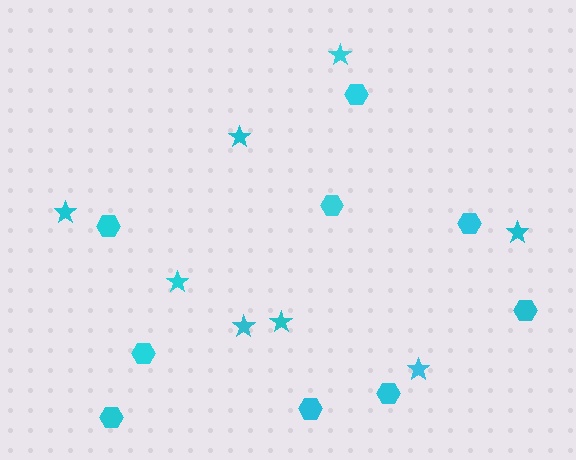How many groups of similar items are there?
There are 2 groups: one group of hexagons (9) and one group of stars (8).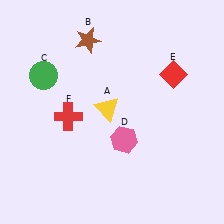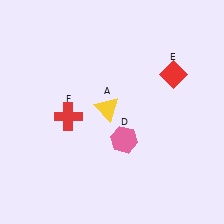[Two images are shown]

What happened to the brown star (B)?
The brown star (B) was removed in Image 2. It was in the top-left area of Image 1.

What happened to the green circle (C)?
The green circle (C) was removed in Image 2. It was in the top-left area of Image 1.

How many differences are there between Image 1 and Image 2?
There are 2 differences between the two images.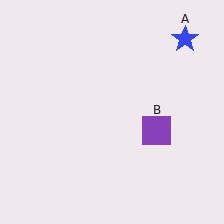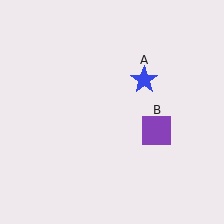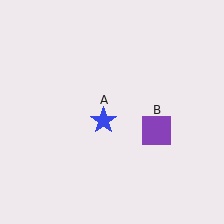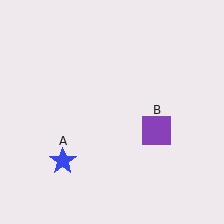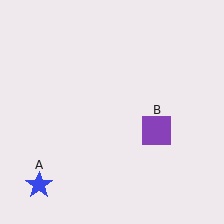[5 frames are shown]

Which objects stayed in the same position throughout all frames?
Purple square (object B) remained stationary.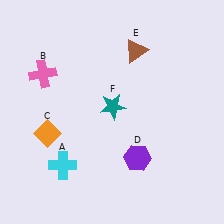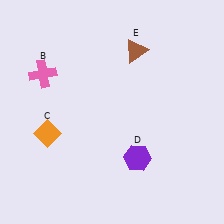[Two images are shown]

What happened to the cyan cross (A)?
The cyan cross (A) was removed in Image 2. It was in the bottom-left area of Image 1.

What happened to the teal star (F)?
The teal star (F) was removed in Image 2. It was in the top-right area of Image 1.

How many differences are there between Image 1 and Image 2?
There are 2 differences between the two images.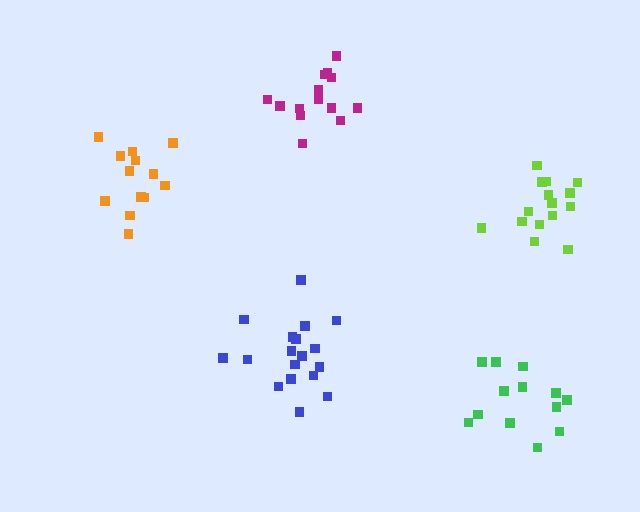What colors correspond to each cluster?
The clusters are colored: blue, orange, lime, green, magenta.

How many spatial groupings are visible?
There are 5 spatial groupings.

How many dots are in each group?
Group 1: 18 dots, Group 2: 13 dots, Group 3: 15 dots, Group 4: 13 dots, Group 5: 14 dots (73 total).